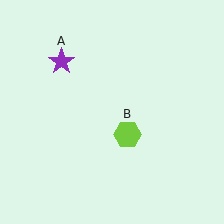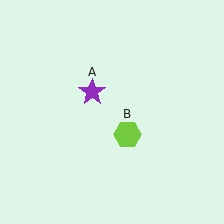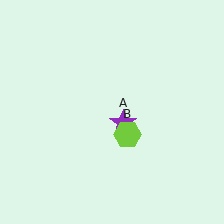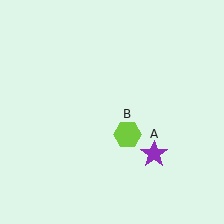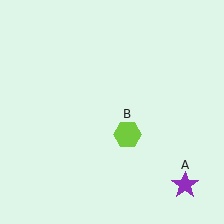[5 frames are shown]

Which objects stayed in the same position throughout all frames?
Lime hexagon (object B) remained stationary.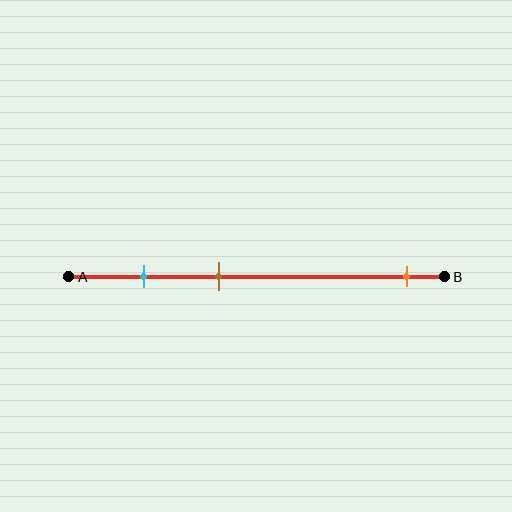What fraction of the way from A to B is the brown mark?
The brown mark is approximately 40% (0.4) of the way from A to B.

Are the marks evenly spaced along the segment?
No, the marks are not evenly spaced.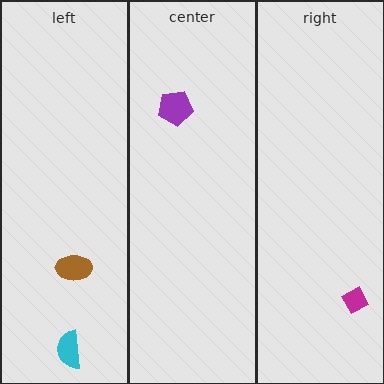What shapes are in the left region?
The brown ellipse, the cyan semicircle.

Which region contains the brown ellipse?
The left region.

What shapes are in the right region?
The magenta diamond.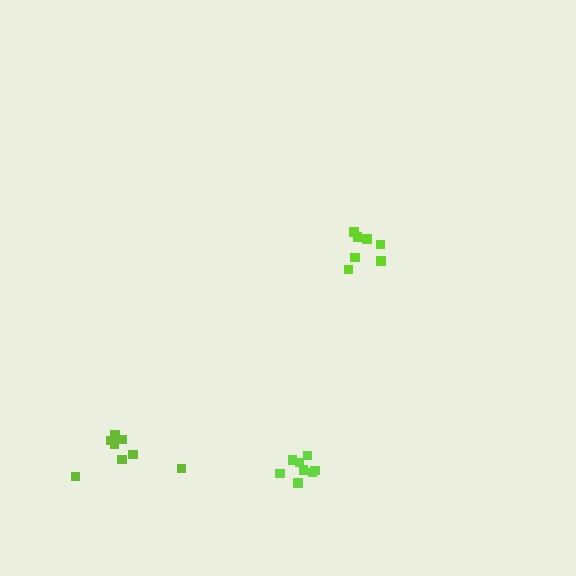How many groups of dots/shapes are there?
There are 3 groups.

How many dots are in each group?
Group 1: 7 dots, Group 2: 8 dots, Group 3: 9 dots (24 total).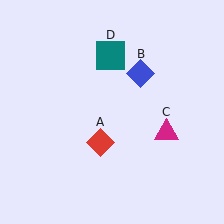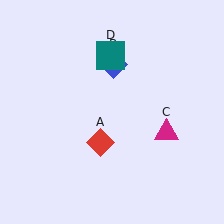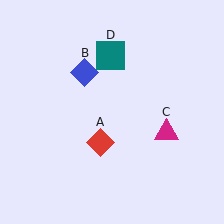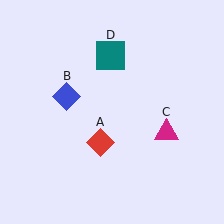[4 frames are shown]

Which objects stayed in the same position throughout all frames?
Red diamond (object A) and magenta triangle (object C) and teal square (object D) remained stationary.